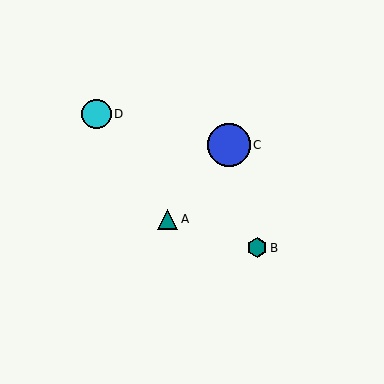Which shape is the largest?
The blue circle (labeled C) is the largest.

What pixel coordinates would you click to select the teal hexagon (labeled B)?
Click at (257, 248) to select the teal hexagon B.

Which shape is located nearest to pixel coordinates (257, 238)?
The teal hexagon (labeled B) at (257, 248) is nearest to that location.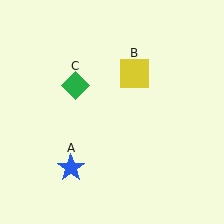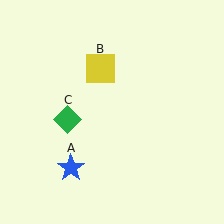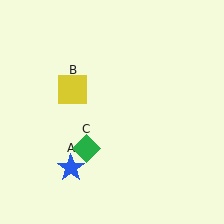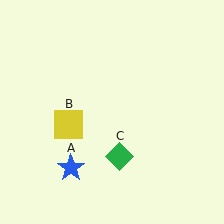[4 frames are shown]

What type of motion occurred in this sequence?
The yellow square (object B), green diamond (object C) rotated counterclockwise around the center of the scene.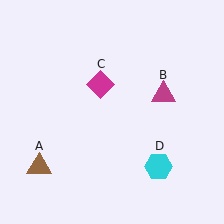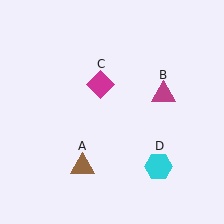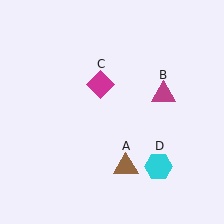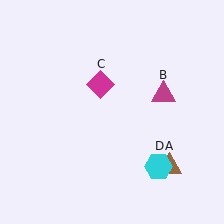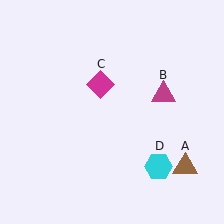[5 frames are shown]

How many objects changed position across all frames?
1 object changed position: brown triangle (object A).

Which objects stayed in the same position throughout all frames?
Magenta triangle (object B) and magenta diamond (object C) and cyan hexagon (object D) remained stationary.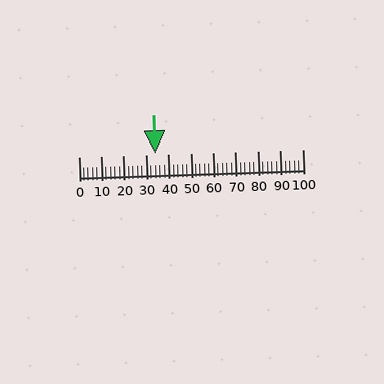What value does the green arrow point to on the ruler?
The green arrow points to approximately 34.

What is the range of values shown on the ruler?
The ruler shows values from 0 to 100.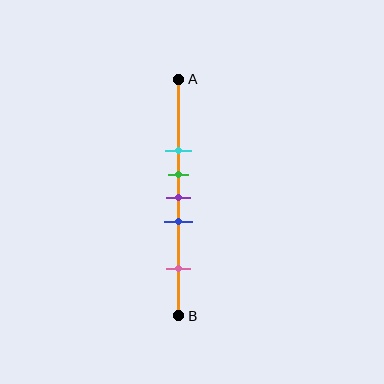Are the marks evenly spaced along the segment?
No, the marks are not evenly spaced.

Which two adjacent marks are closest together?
The green and purple marks are the closest adjacent pair.